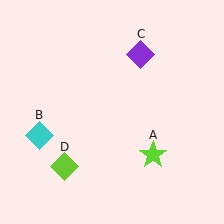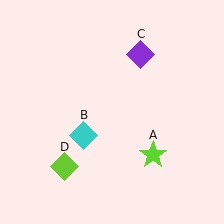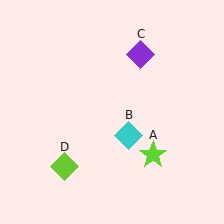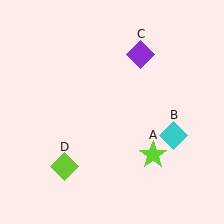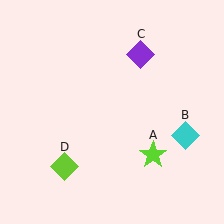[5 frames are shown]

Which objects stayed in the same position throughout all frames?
Lime star (object A) and purple diamond (object C) and lime diamond (object D) remained stationary.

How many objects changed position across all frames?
1 object changed position: cyan diamond (object B).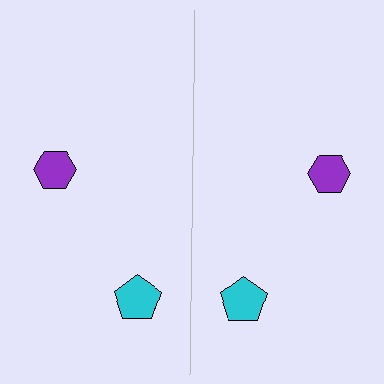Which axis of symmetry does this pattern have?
The pattern has a vertical axis of symmetry running through the center of the image.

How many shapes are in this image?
There are 4 shapes in this image.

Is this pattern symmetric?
Yes, this pattern has bilateral (reflection) symmetry.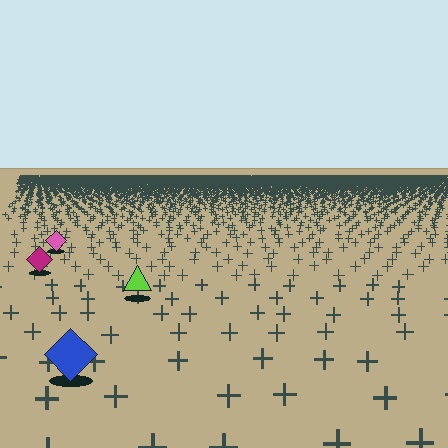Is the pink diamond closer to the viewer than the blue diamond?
No. The blue diamond is closer — you can tell from the texture gradient: the ground texture is coarser near it.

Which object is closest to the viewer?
The blue diamond is closest. The texture marks near it are larger and more spread out.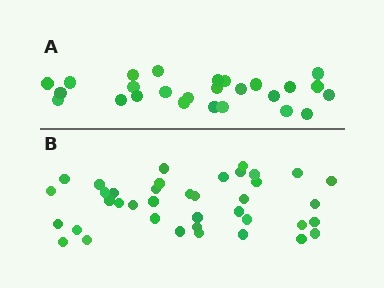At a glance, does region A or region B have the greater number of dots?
Region B (the bottom region) has more dots.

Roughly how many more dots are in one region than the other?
Region B has approximately 15 more dots than region A.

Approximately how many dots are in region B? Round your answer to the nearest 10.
About 40 dots. (The exact count is 39, which rounds to 40.)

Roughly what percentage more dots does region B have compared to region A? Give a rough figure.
About 50% more.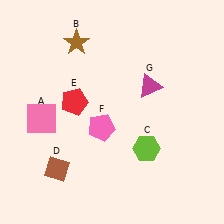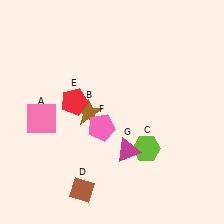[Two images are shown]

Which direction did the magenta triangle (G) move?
The magenta triangle (G) moved down.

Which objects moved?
The objects that moved are: the brown star (B), the brown diamond (D), the magenta triangle (G).